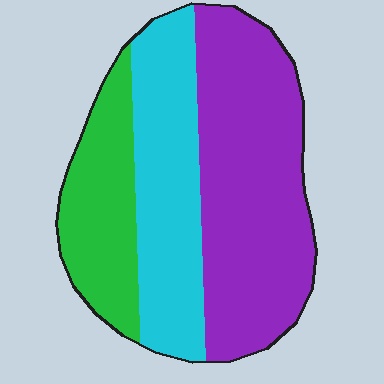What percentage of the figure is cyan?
Cyan covers 30% of the figure.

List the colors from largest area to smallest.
From largest to smallest: purple, cyan, green.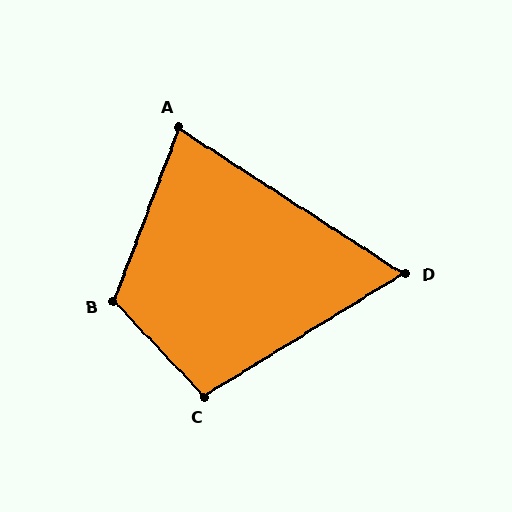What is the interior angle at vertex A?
Approximately 78 degrees (acute).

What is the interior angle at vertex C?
Approximately 102 degrees (obtuse).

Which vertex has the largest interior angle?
B, at approximately 116 degrees.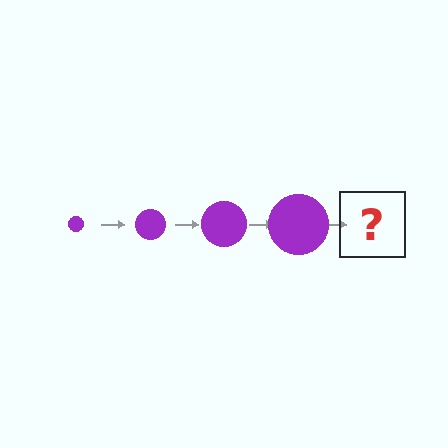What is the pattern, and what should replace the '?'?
The pattern is that the circle gets progressively larger each step. The '?' should be a purple circle, larger than the previous one.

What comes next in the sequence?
The next element should be a purple circle, larger than the previous one.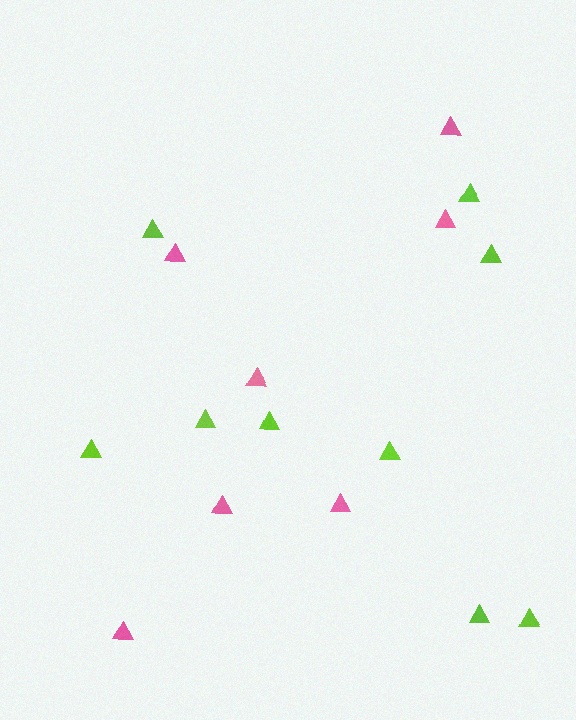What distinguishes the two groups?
There are 2 groups: one group of lime triangles (9) and one group of pink triangles (7).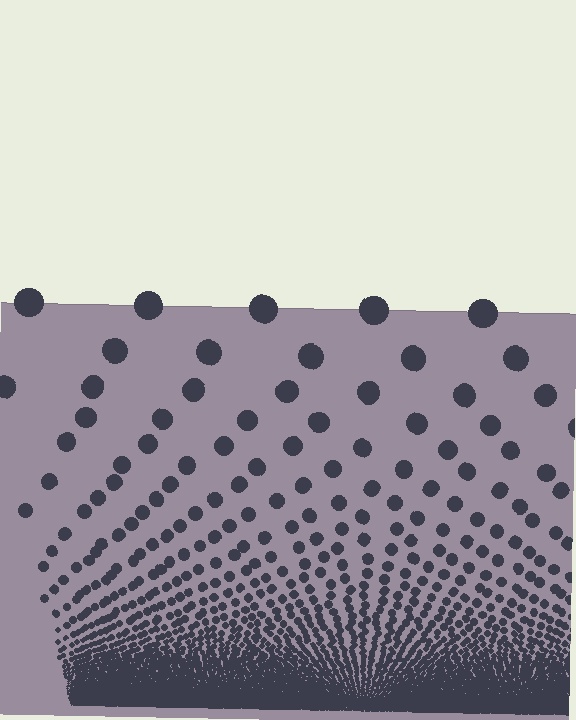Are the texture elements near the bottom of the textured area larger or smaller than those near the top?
Smaller. The gradient is inverted — elements near the bottom are smaller and denser.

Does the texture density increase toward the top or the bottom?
Density increases toward the bottom.